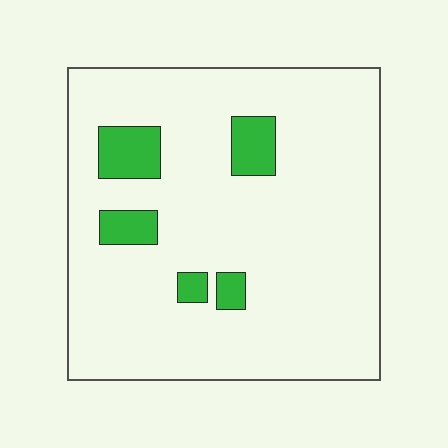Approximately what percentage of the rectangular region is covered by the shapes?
Approximately 10%.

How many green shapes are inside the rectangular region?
5.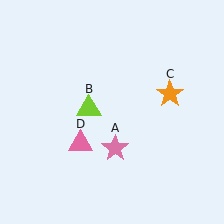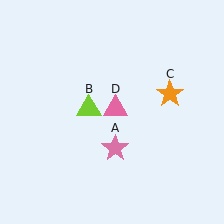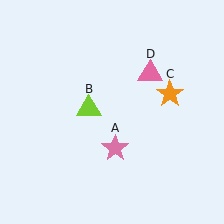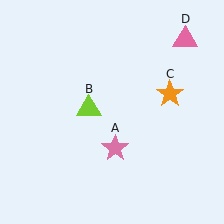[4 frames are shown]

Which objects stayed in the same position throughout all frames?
Pink star (object A) and lime triangle (object B) and orange star (object C) remained stationary.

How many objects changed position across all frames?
1 object changed position: pink triangle (object D).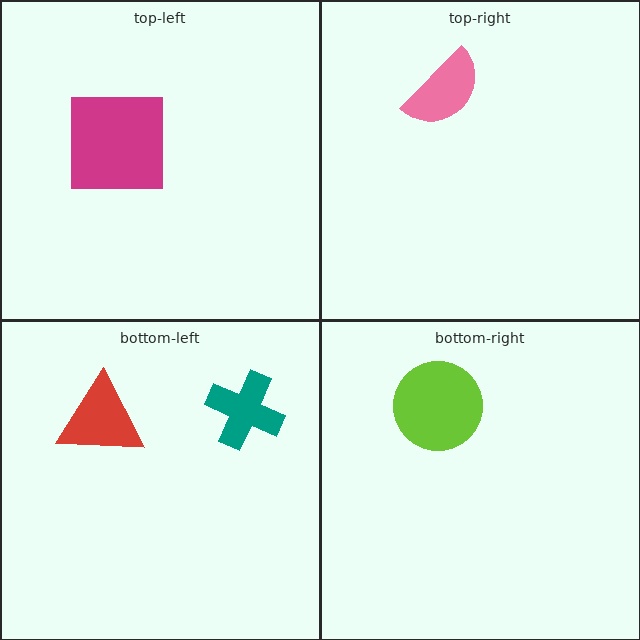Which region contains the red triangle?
The bottom-left region.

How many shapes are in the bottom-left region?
2.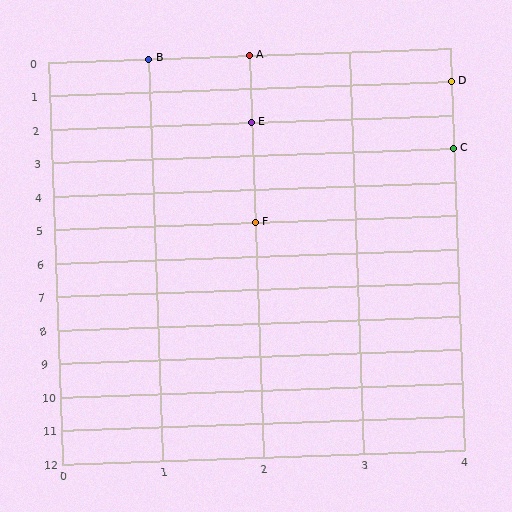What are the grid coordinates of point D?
Point D is at grid coordinates (4, 1).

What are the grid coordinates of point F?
Point F is at grid coordinates (2, 5).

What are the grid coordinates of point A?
Point A is at grid coordinates (2, 0).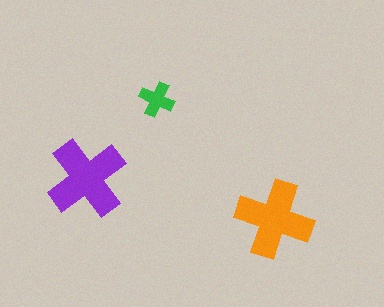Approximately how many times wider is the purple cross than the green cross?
About 2.5 times wider.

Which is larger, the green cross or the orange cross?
The orange one.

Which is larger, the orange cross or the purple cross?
The purple one.